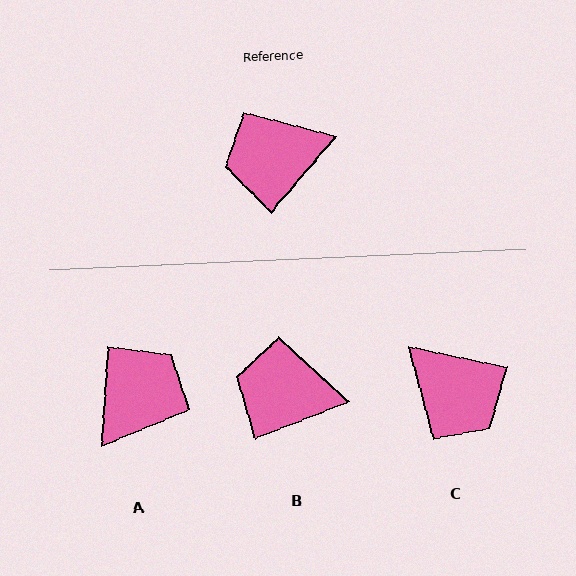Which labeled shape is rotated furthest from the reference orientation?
A, about 143 degrees away.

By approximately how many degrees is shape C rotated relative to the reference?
Approximately 119 degrees counter-clockwise.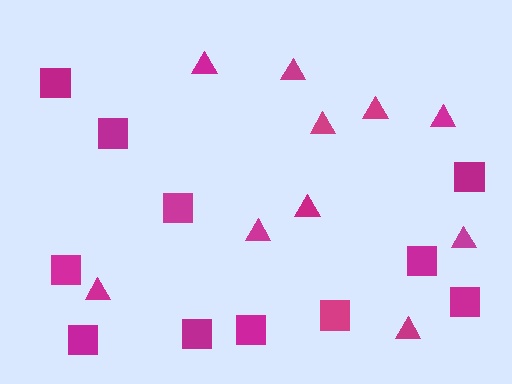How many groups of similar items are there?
There are 2 groups: one group of squares (11) and one group of triangles (10).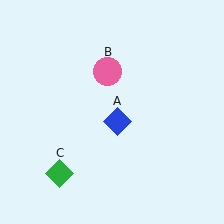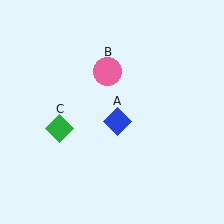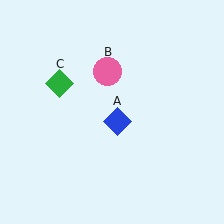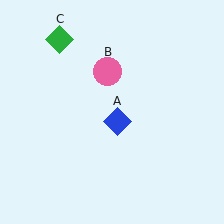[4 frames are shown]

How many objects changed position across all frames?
1 object changed position: green diamond (object C).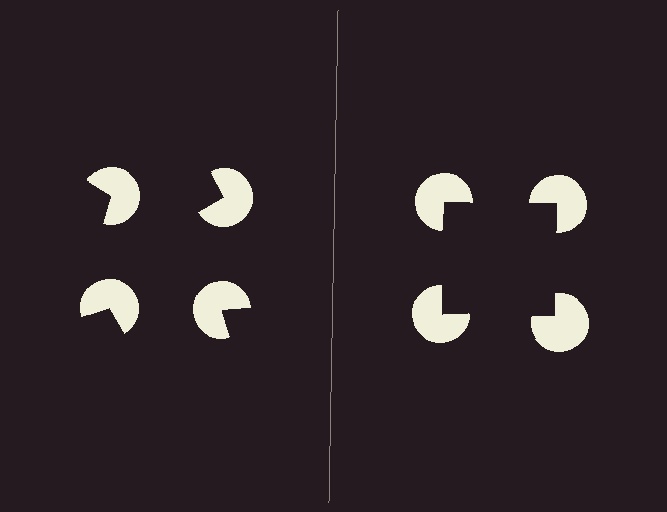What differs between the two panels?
The pac-man discs are positioned identically on both sides; only the wedge orientations differ. On the right they align to a square; on the left they are misaligned.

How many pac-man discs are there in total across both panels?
8 — 4 on each side.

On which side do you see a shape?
An illusory square appears on the right side. On the left side the wedge cuts are rotated, so no coherent shape forms.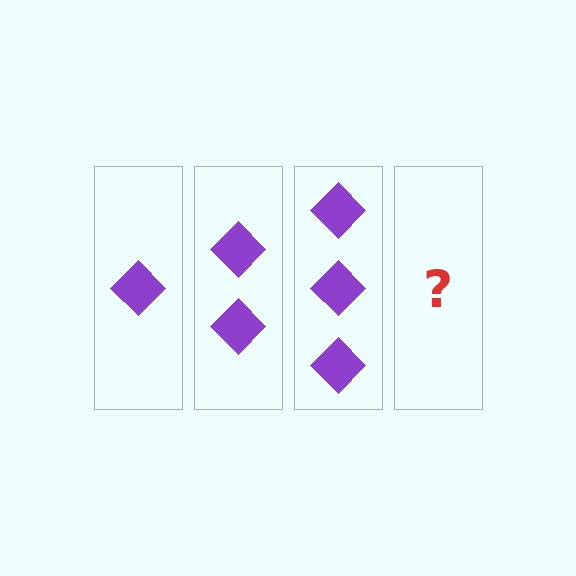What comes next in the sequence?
The next element should be 4 diamonds.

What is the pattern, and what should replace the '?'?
The pattern is that each step adds one more diamond. The '?' should be 4 diamonds.